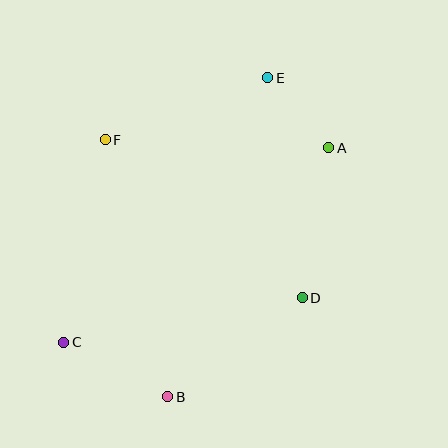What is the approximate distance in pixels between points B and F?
The distance between B and F is approximately 264 pixels.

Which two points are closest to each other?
Points A and E are closest to each other.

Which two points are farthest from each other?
Points B and E are farthest from each other.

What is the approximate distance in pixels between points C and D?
The distance between C and D is approximately 242 pixels.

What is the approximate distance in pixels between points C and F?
The distance between C and F is approximately 206 pixels.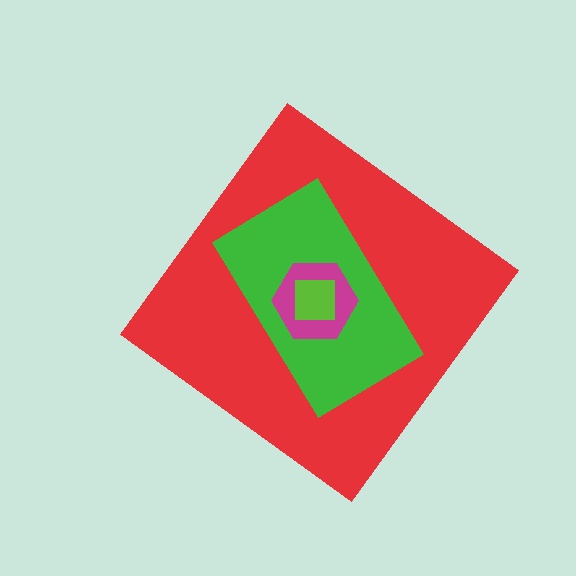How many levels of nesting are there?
4.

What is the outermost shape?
The red diamond.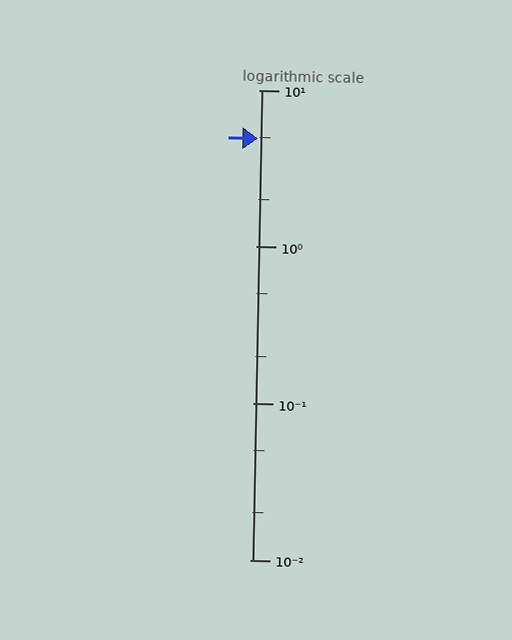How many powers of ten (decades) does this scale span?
The scale spans 3 decades, from 0.01 to 10.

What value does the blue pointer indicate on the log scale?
The pointer indicates approximately 4.9.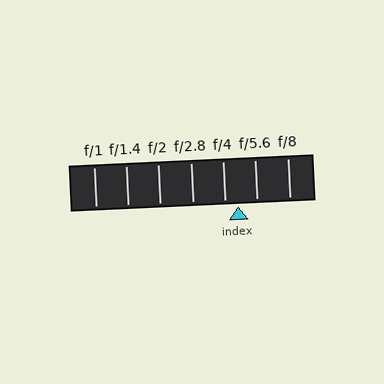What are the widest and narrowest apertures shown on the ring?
The widest aperture shown is f/1 and the narrowest is f/8.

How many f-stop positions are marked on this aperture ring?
There are 7 f-stop positions marked.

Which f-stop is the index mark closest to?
The index mark is closest to f/4.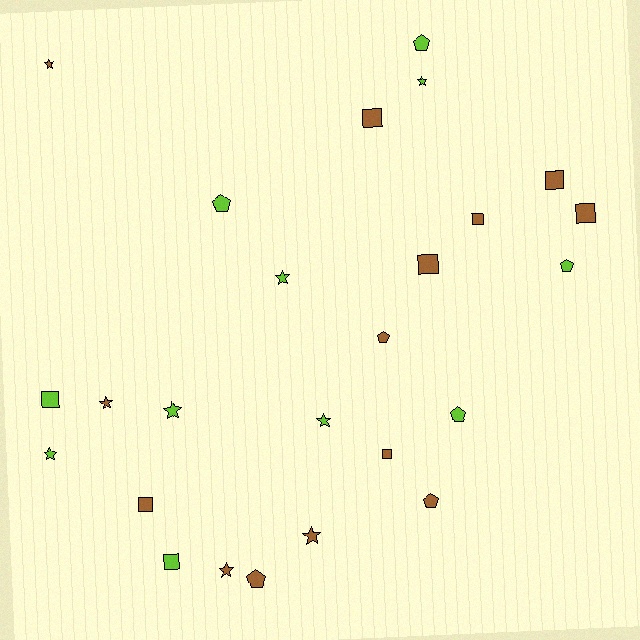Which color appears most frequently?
Brown, with 14 objects.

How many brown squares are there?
There are 7 brown squares.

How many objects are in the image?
There are 25 objects.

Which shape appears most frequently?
Star, with 9 objects.